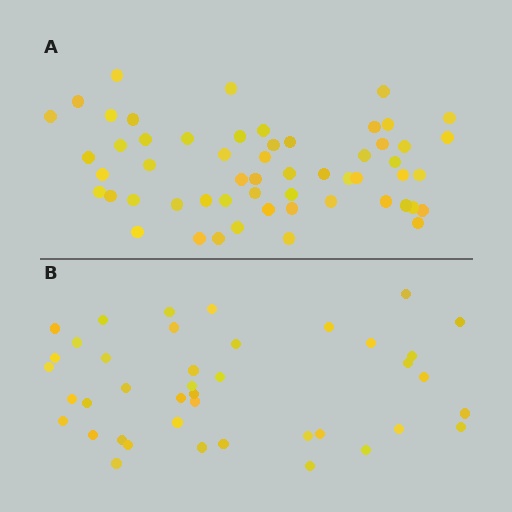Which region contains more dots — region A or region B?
Region A (the top region) has more dots.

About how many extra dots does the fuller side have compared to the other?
Region A has approximately 15 more dots than region B.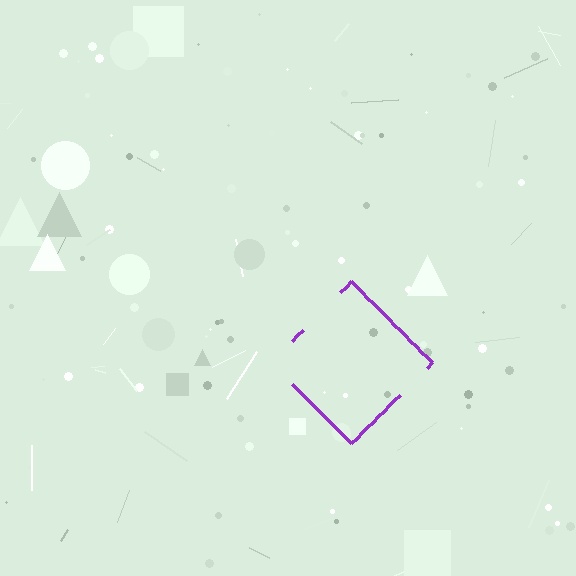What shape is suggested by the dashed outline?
The dashed outline suggests a diamond.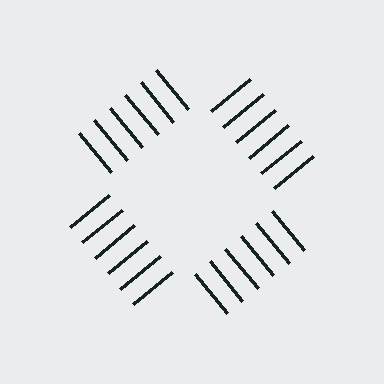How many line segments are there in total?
24 — 6 along each of the 4 edges.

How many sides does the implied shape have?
4 sides — the line-ends trace a square.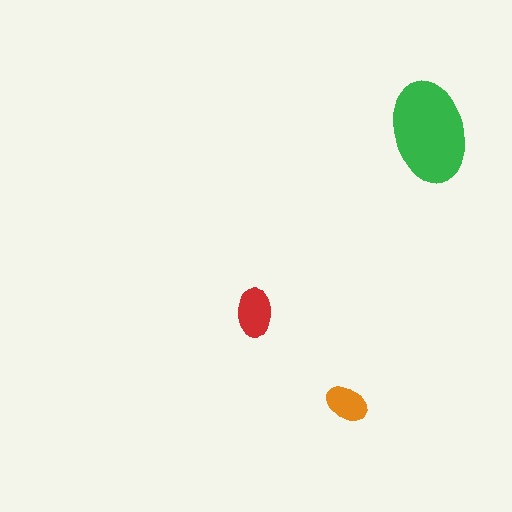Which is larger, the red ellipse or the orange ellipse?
The red one.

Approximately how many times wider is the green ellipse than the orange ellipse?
About 2.5 times wider.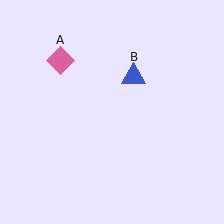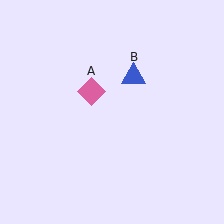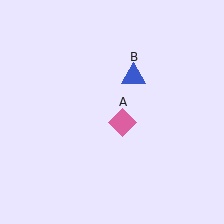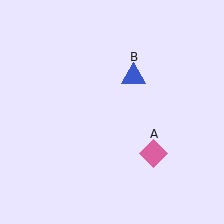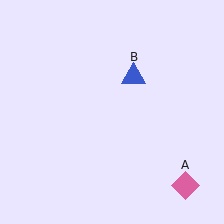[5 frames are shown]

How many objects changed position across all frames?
1 object changed position: pink diamond (object A).